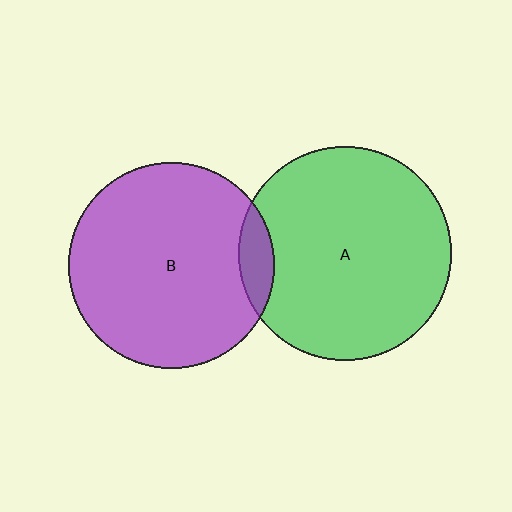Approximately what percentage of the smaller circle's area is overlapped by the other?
Approximately 10%.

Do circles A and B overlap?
Yes.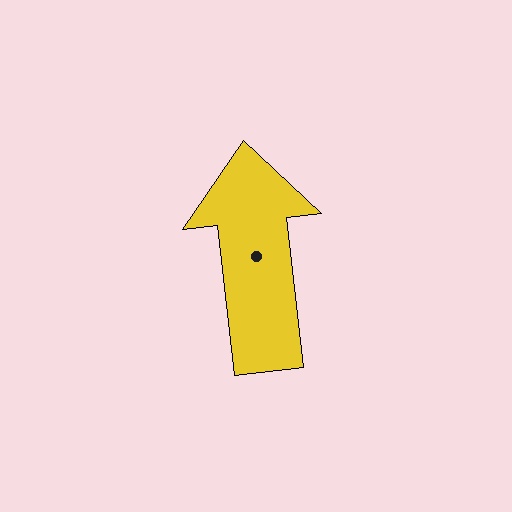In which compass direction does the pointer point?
North.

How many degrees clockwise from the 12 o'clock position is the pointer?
Approximately 354 degrees.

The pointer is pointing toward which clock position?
Roughly 12 o'clock.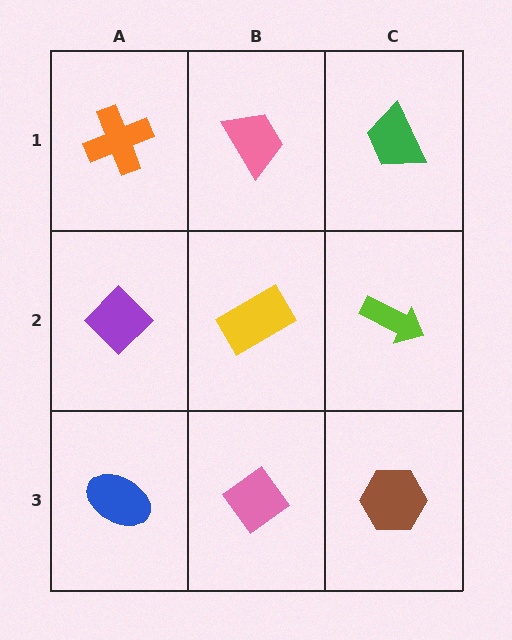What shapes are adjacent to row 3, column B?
A yellow rectangle (row 2, column B), a blue ellipse (row 3, column A), a brown hexagon (row 3, column C).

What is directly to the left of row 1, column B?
An orange cross.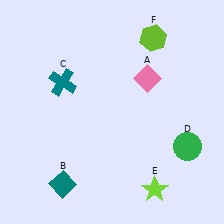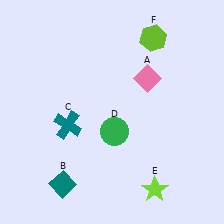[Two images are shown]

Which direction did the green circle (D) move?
The green circle (D) moved left.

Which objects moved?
The objects that moved are: the teal cross (C), the green circle (D).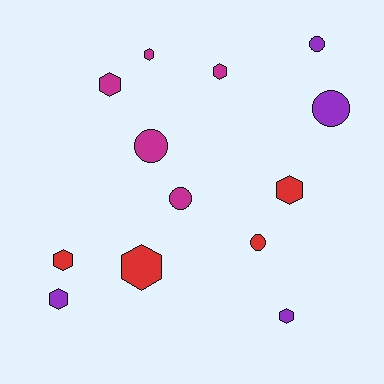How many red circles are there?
There is 1 red circle.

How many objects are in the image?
There are 13 objects.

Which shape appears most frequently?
Hexagon, with 8 objects.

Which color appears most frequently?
Magenta, with 5 objects.